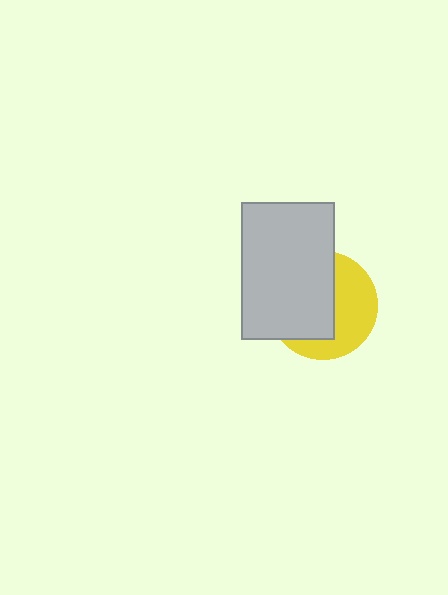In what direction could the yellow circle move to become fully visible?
The yellow circle could move right. That would shift it out from behind the light gray rectangle entirely.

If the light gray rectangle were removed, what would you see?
You would see the complete yellow circle.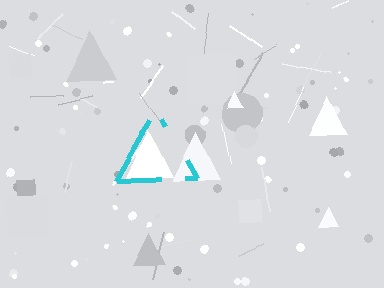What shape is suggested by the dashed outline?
The dashed outline suggests a triangle.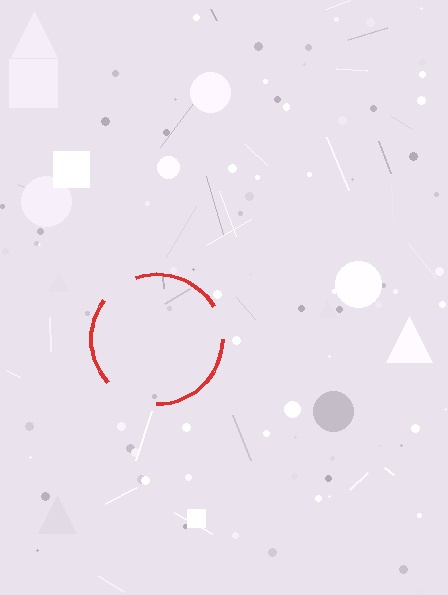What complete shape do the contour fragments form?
The contour fragments form a circle.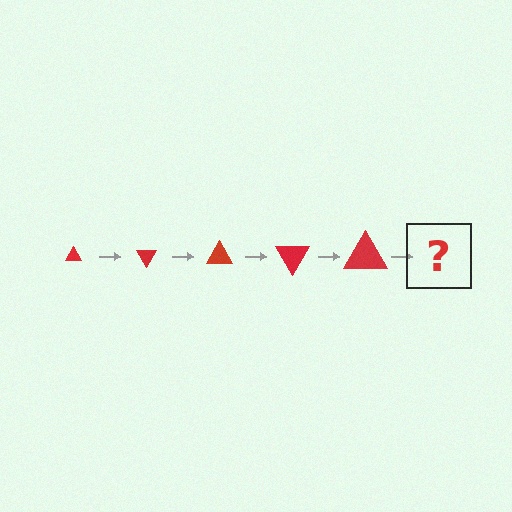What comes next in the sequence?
The next element should be a triangle, larger than the previous one and rotated 300 degrees from the start.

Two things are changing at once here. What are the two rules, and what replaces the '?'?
The two rules are that the triangle grows larger each step and it rotates 60 degrees each step. The '?' should be a triangle, larger than the previous one and rotated 300 degrees from the start.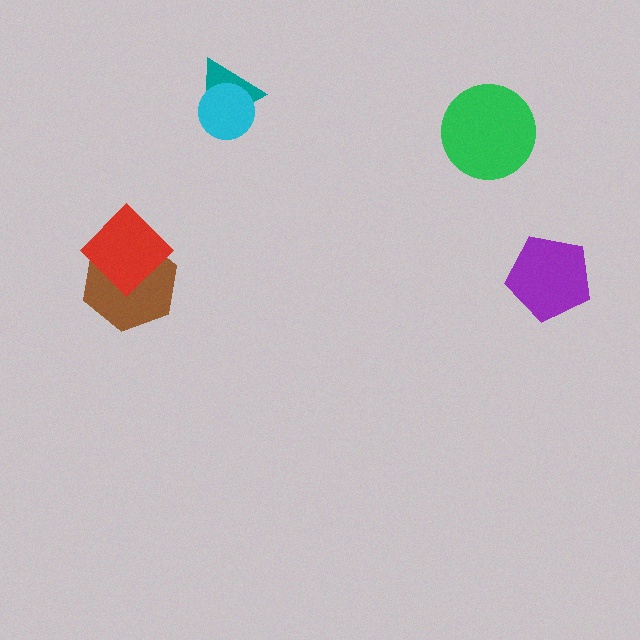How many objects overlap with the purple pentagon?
0 objects overlap with the purple pentagon.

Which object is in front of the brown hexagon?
The red diamond is in front of the brown hexagon.